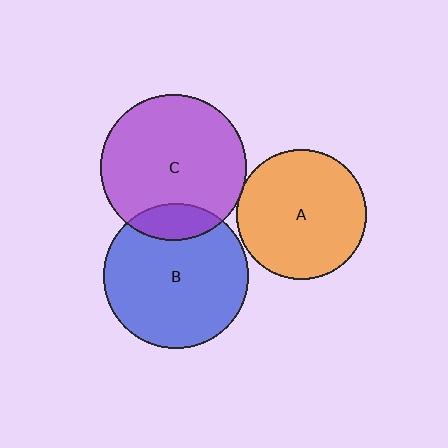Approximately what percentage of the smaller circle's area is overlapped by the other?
Approximately 5%.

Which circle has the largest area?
Circle C (purple).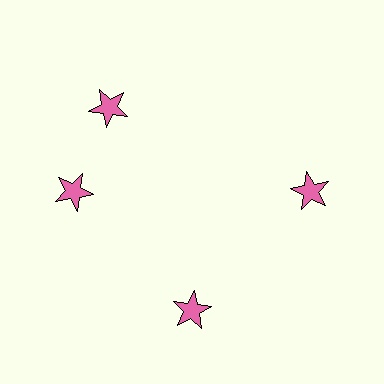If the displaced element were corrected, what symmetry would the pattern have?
It would have 4-fold rotational symmetry — the pattern would map onto itself every 90 degrees.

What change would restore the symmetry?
The symmetry would be restored by rotating it back into even spacing with its neighbors so that all 4 stars sit at equal angles and equal distance from the center.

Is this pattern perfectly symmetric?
No. The 4 pink stars are arranged in a ring, but one element near the 12 o'clock position is rotated out of alignment along the ring, breaking the 4-fold rotational symmetry.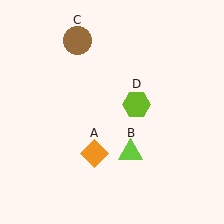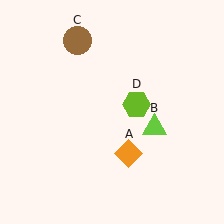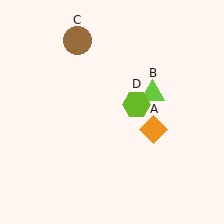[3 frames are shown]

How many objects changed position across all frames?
2 objects changed position: orange diamond (object A), lime triangle (object B).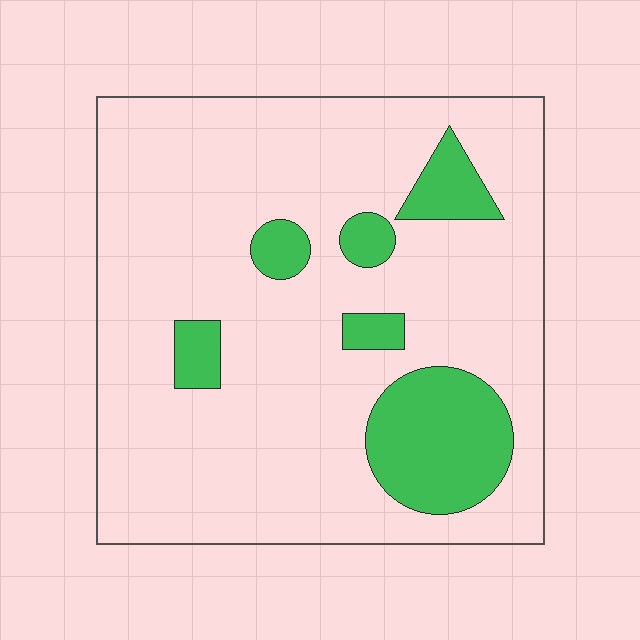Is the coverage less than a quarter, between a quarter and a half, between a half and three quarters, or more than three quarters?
Less than a quarter.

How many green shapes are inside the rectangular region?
6.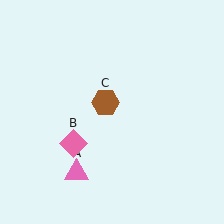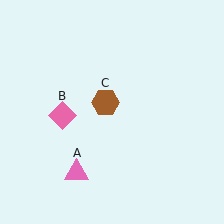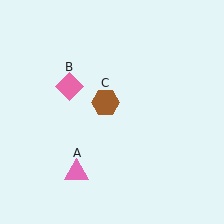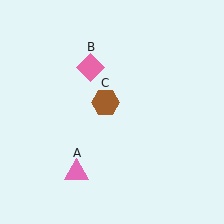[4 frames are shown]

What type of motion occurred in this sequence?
The pink diamond (object B) rotated clockwise around the center of the scene.